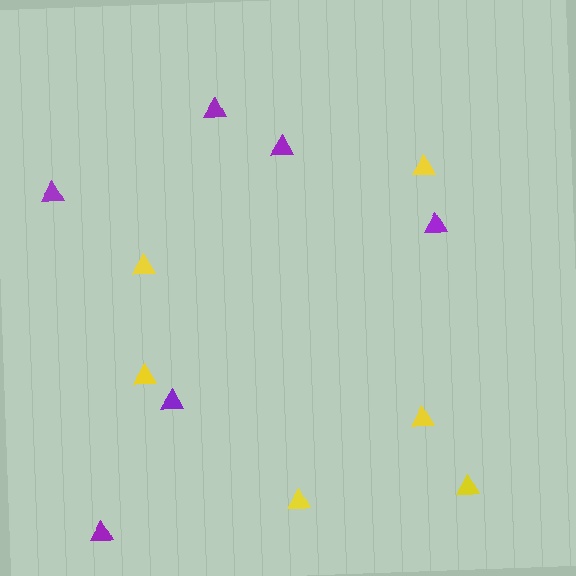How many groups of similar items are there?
There are 2 groups: one group of yellow triangles (6) and one group of purple triangles (6).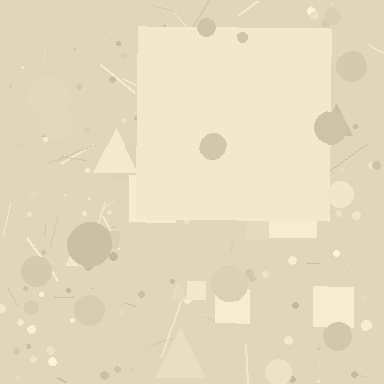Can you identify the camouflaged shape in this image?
The camouflaged shape is a square.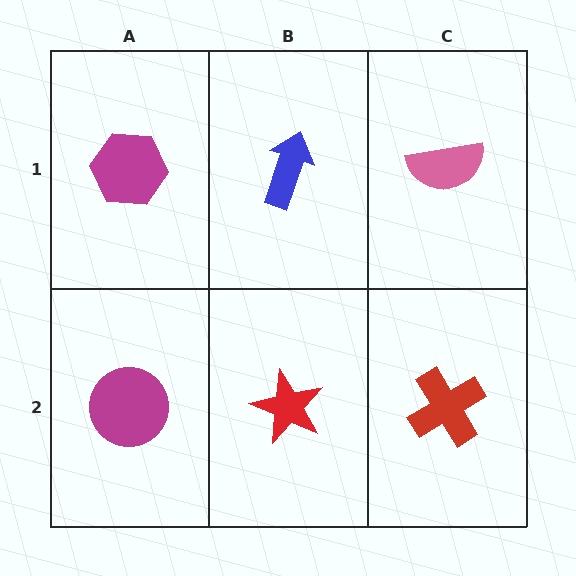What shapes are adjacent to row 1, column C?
A red cross (row 2, column C), a blue arrow (row 1, column B).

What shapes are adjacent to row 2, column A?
A magenta hexagon (row 1, column A), a red star (row 2, column B).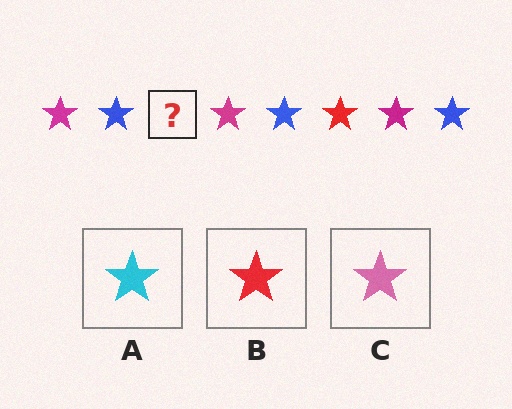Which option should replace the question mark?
Option B.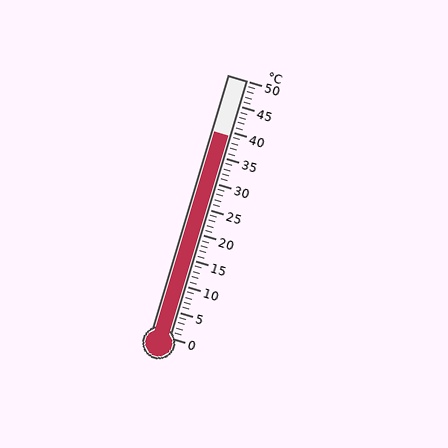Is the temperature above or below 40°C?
The temperature is below 40°C.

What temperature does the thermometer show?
The thermometer shows approximately 39°C.